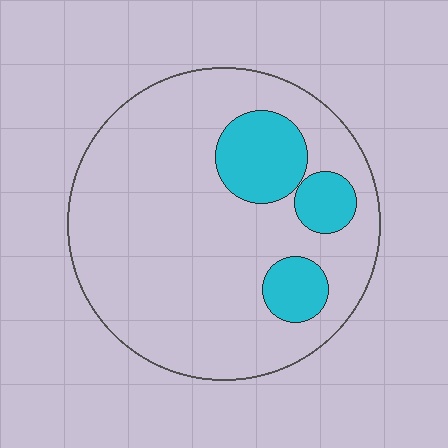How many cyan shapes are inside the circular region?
3.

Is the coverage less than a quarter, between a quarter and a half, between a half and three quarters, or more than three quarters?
Less than a quarter.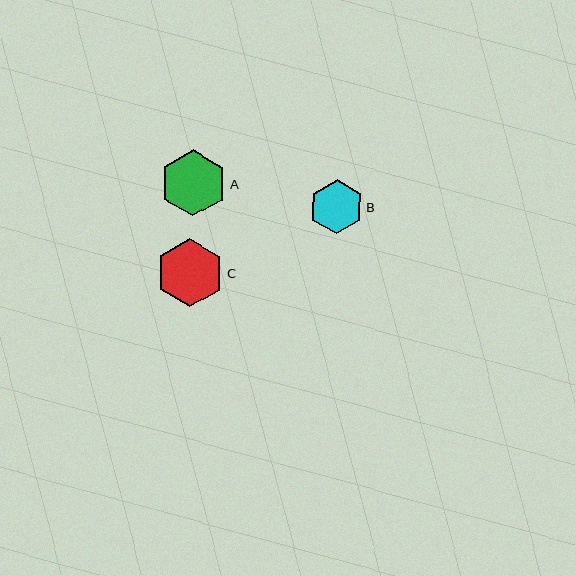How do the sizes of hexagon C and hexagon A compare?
Hexagon C and hexagon A are approximately the same size.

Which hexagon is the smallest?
Hexagon B is the smallest with a size of approximately 54 pixels.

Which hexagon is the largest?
Hexagon C is the largest with a size of approximately 68 pixels.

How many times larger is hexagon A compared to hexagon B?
Hexagon A is approximately 1.2 times the size of hexagon B.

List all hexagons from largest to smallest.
From largest to smallest: C, A, B.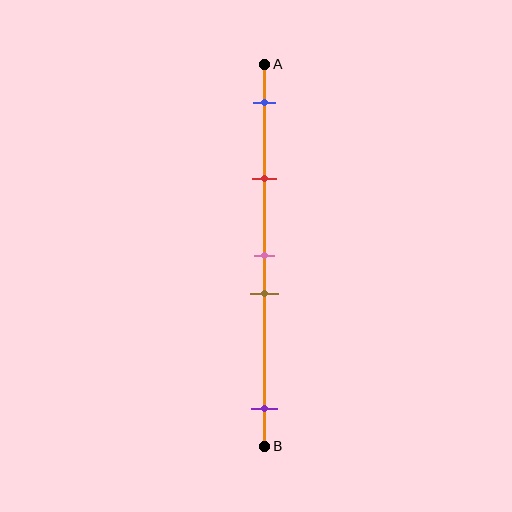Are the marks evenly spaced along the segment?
No, the marks are not evenly spaced.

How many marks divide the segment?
There are 5 marks dividing the segment.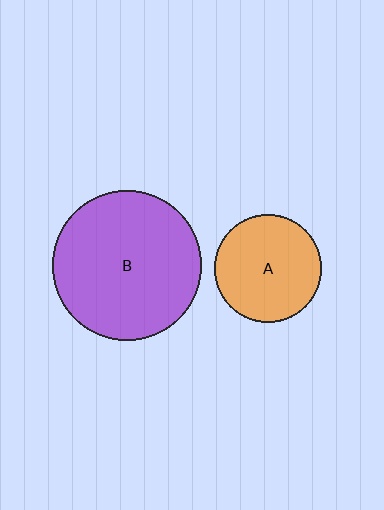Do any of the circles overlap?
No, none of the circles overlap.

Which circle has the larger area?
Circle B (purple).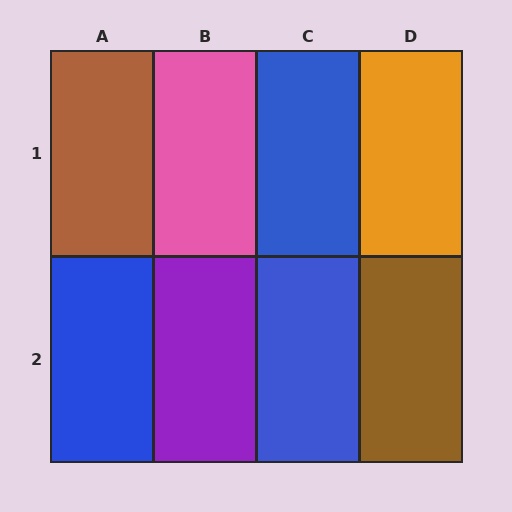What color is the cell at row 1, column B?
Pink.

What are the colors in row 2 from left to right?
Blue, purple, blue, brown.